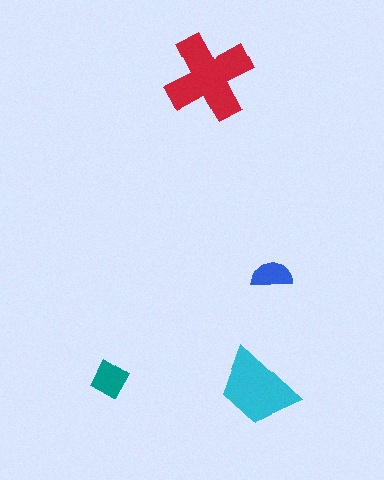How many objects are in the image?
There are 4 objects in the image.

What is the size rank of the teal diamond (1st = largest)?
3rd.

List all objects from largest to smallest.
The red cross, the cyan trapezoid, the teal diamond, the blue semicircle.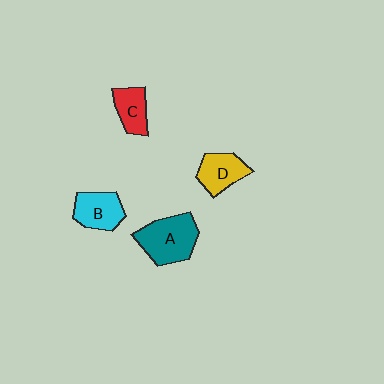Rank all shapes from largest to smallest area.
From largest to smallest: A (teal), B (cyan), D (yellow), C (red).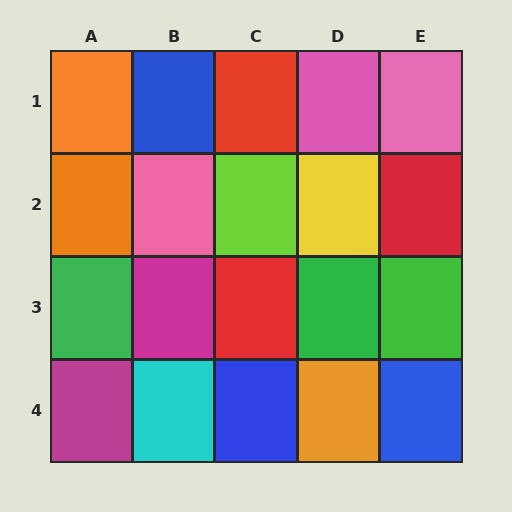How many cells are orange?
3 cells are orange.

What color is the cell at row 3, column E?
Green.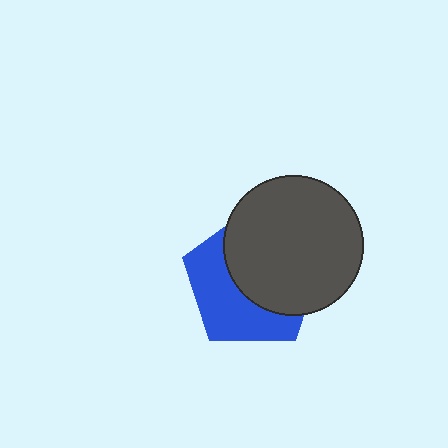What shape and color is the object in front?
The object in front is a dark gray circle.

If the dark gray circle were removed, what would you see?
You would see the complete blue pentagon.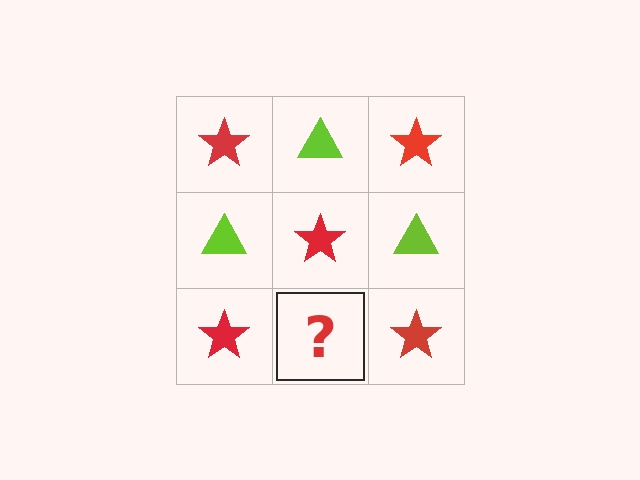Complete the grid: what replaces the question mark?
The question mark should be replaced with a lime triangle.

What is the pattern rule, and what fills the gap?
The rule is that it alternates red star and lime triangle in a checkerboard pattern. The gap should be filled with a lime triangle.